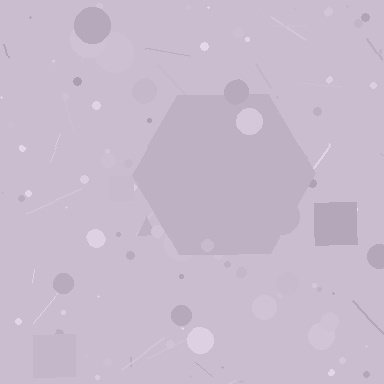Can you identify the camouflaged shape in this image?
The camouflaged shape is a hexagon.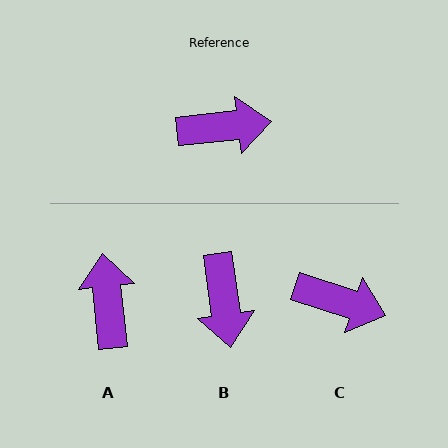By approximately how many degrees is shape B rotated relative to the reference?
Approximately 89 degrees clockwise.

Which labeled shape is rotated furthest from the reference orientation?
A, about 90 degrees away.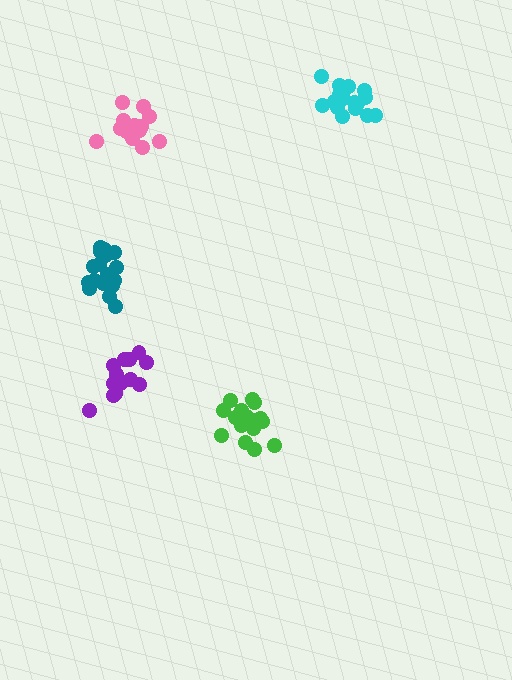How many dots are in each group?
Group 1: 16 dots, Group 2: 14 dots, Group 3: 17 dots, Group 4: 14 dots, Group 5: 16 dots (77 total).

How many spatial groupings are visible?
There are 5 spatial groupings.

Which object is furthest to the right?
The cyan cluster is rightmost.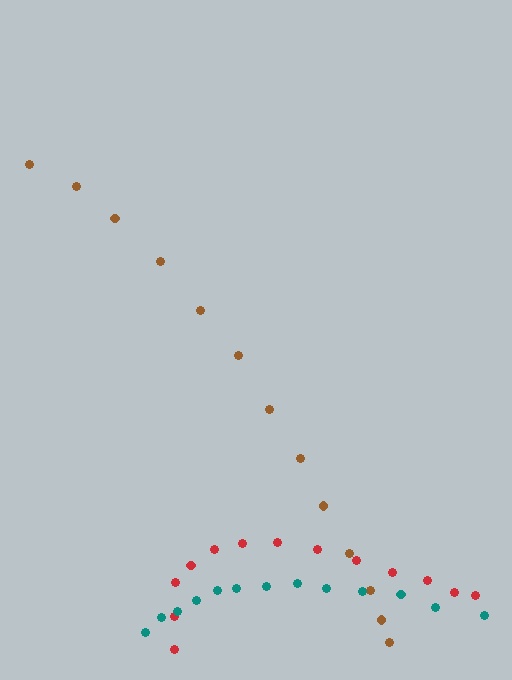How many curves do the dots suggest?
There are 3 distinct paths.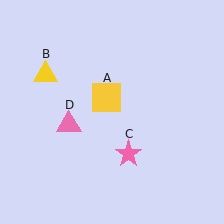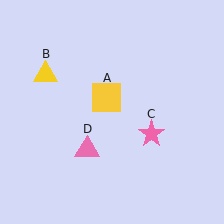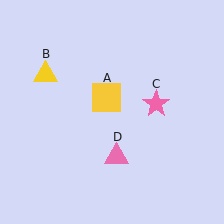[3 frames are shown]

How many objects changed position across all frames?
2 objects changed position: pink star (object C), pink triangle (object D).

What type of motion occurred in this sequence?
The pink star (object C), pink triangle (object D) rotated counterclockwise around the center of the scene.